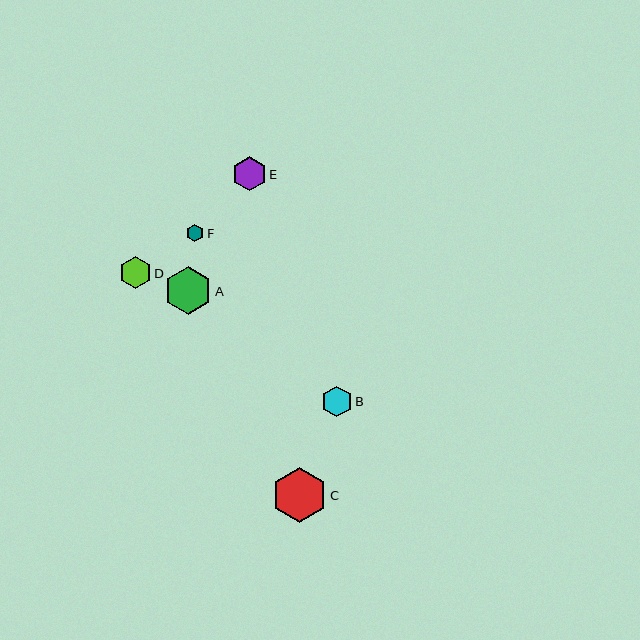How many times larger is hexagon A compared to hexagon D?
Hexagon A is approximately 1.5 times the size of hexagon D.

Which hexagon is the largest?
Hexagon C is the largest with a size of approximately 54 pixels.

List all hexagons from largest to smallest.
From largest to smallest: C, A, E, D, B, F.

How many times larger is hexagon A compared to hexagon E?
Hexagon A is approximately 1.4 times the size of hexagon E.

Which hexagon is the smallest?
Hexagon F is the smallest with a size of approximately 17 pixels.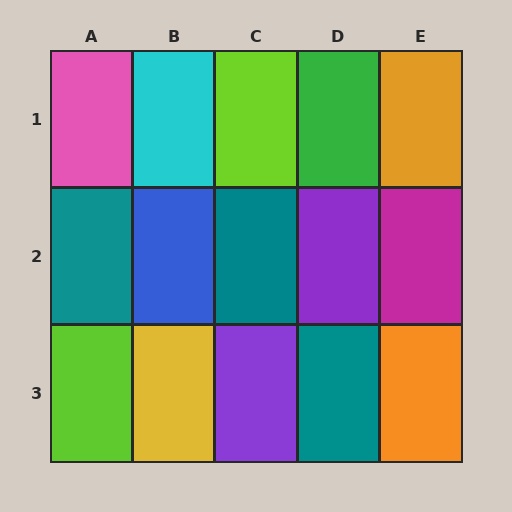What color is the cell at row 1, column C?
Lime.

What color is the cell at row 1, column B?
Cyan.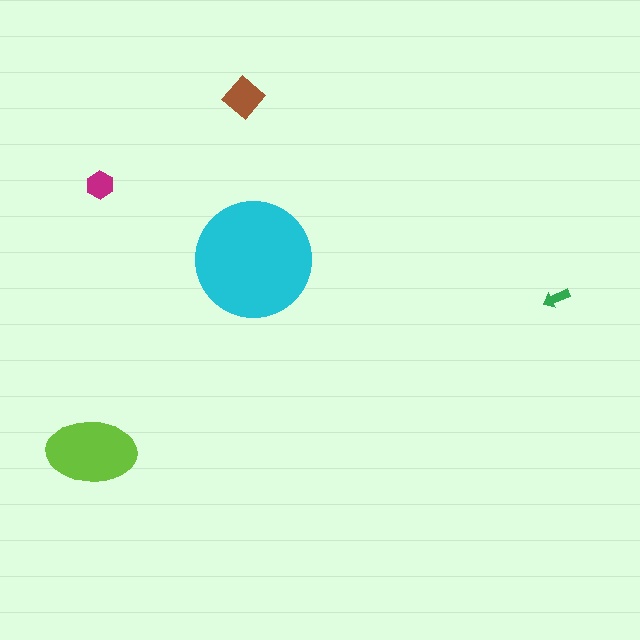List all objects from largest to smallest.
The cyan circle, the lime ellipse, the brown diamond, the magenta hexagon, the green arrow.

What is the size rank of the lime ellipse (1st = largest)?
2nd.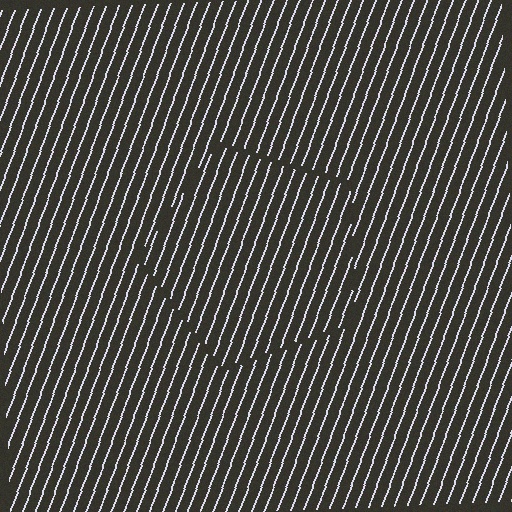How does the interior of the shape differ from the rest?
The interior of the shape contains the same grating, shifted by half a period — the contour is defined by the phase discontinuity where line-ends from the inner and outer gratings abut.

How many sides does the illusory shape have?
5 sides — the line-ends trace a pentagon.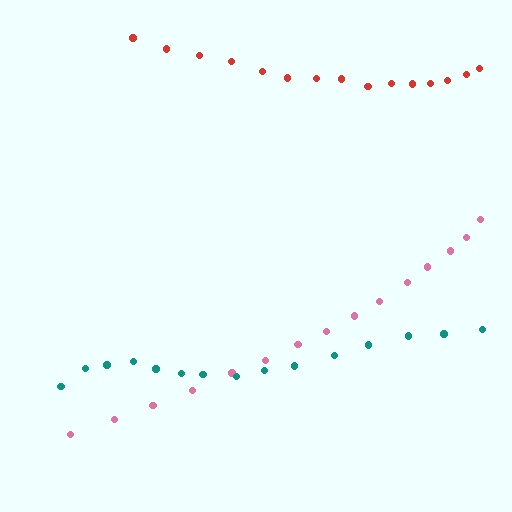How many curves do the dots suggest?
There are 3 distinct paths.